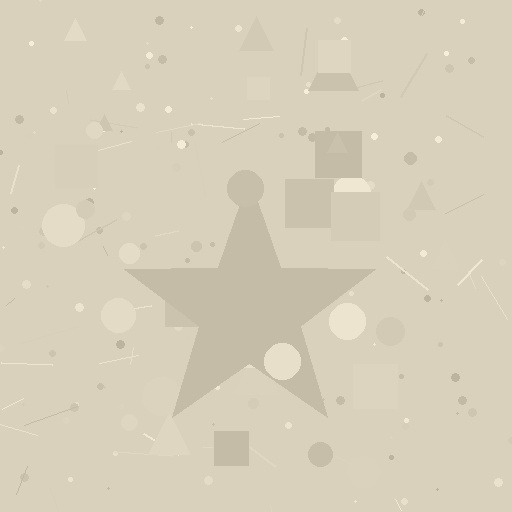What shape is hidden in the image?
A star is hidden in the image.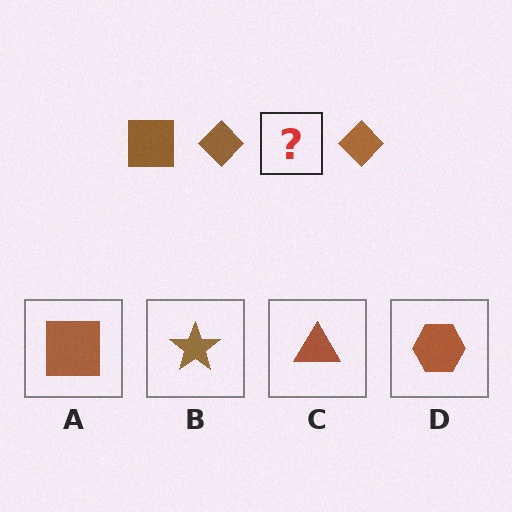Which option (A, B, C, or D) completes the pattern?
A.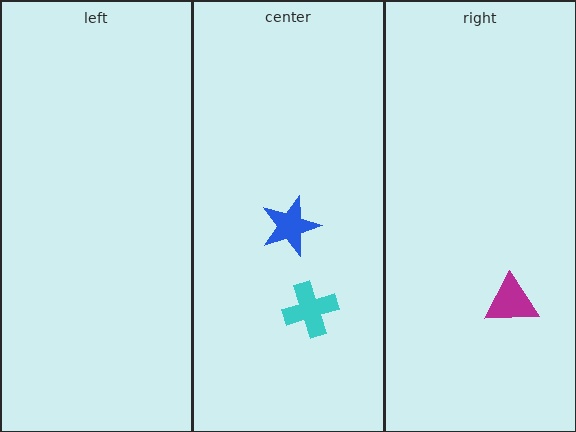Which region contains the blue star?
The center region.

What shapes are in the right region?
The magenta triangle.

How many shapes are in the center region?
2.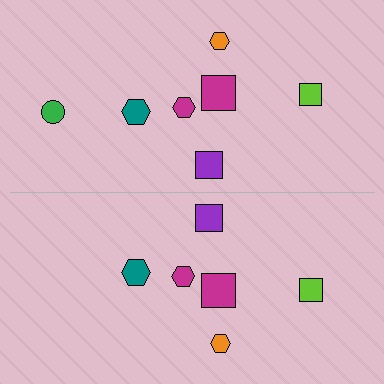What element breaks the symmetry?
A green circle is missing from the bottom side.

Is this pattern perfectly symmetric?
No, the pattern is not perfectly symmetric. A green circle is missing from the bottom side.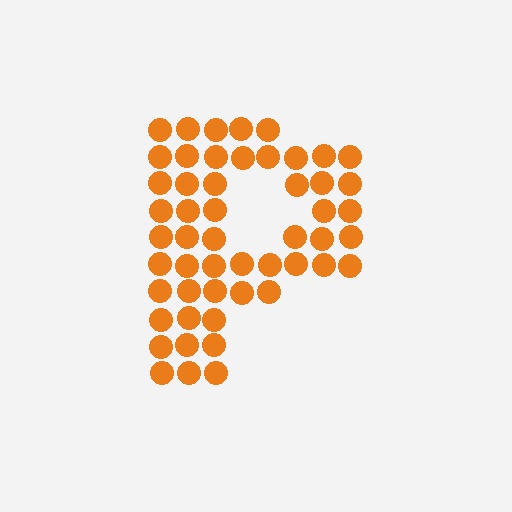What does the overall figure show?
The overall figure shows the letter P.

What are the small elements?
The small elements are circles.